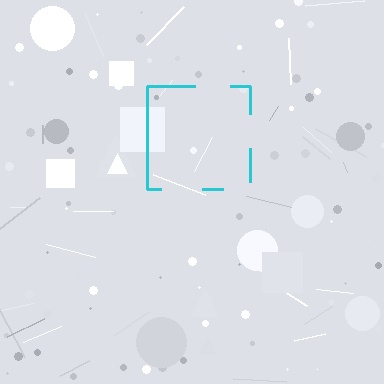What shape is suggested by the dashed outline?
The dashed outline suggests a square.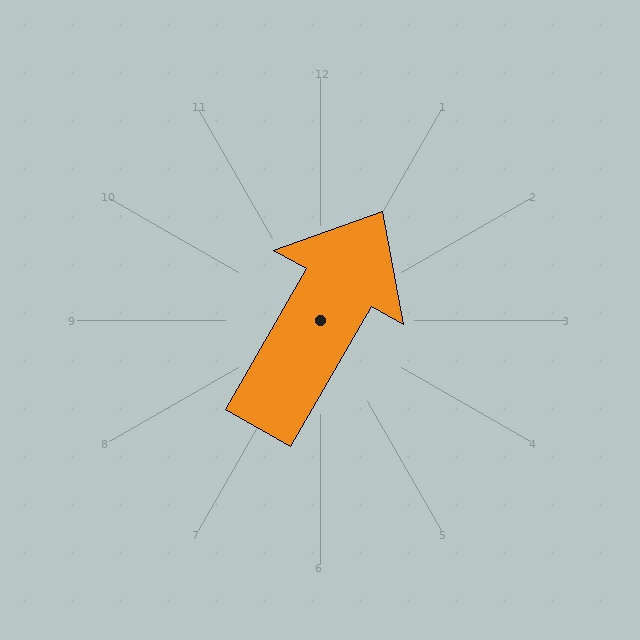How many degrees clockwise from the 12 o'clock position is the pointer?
Approximately 30 degrees.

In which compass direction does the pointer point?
Northeast.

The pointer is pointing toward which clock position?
Roughly 1 o'clock.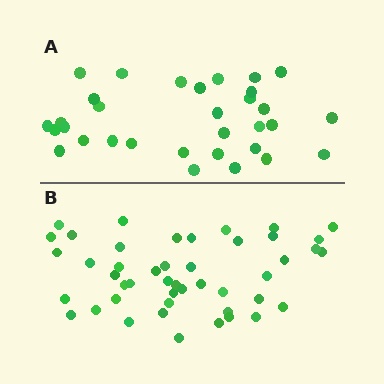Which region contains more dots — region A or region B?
Region B (the bottom region) has more dots.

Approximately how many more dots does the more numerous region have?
Region B has approximately 15 more dots than region A.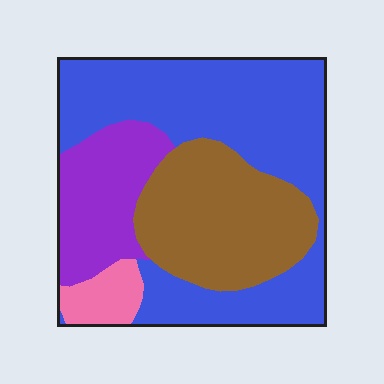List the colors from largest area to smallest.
From largest to smallest: blue, brown, purple, pink.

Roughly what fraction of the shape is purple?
Purple covers roughly 15% of the shape.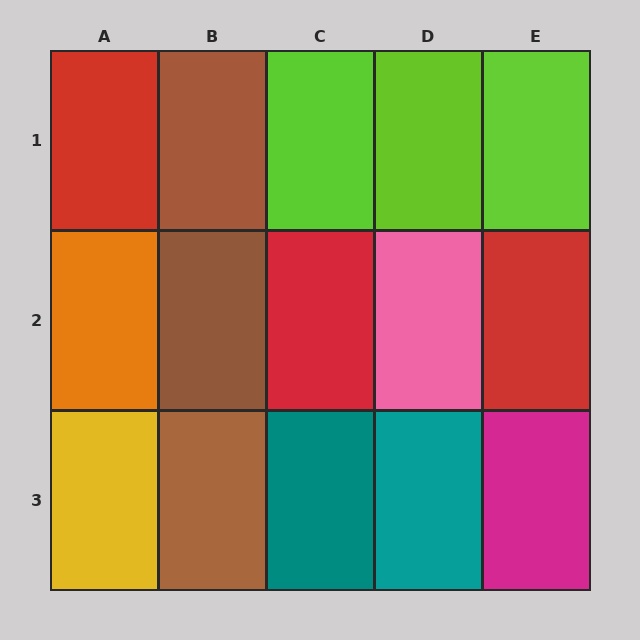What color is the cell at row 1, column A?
Red.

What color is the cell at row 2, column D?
Pink.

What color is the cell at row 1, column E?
Lime.